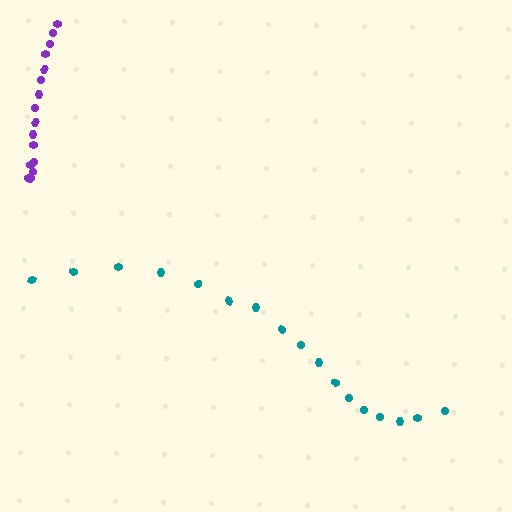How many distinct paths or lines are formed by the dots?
There are 2 distinct paths.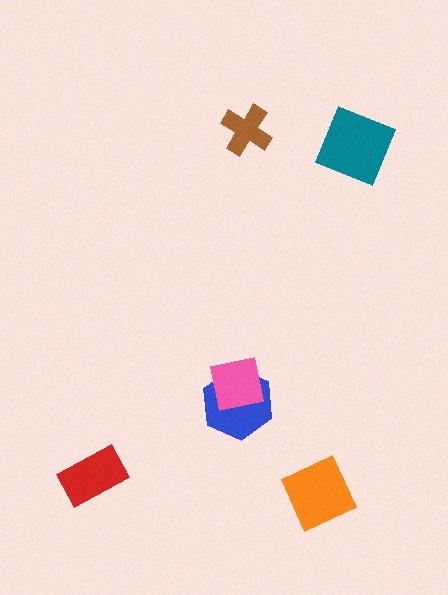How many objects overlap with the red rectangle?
0 objects overlap with the red rectangle.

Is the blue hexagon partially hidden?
Yes, it is partially covered by another shape.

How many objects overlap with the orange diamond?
0 objects overlap with the orange diamond.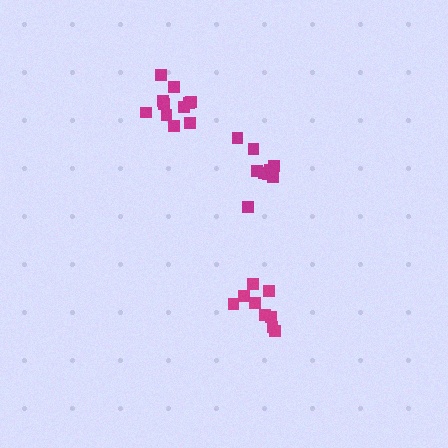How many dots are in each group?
Group 1: 9 dots, Group 2: 11 dots, Group 3: 9 dots (29 total).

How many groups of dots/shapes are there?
There are 3 groups.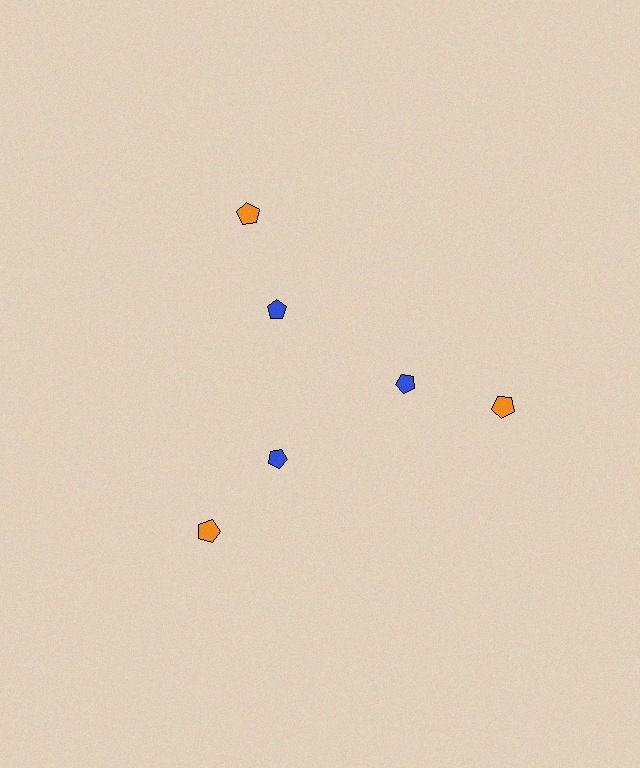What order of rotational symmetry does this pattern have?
This pattern has 3-fold rotational symmetry.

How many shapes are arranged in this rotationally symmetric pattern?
There are 6 shapes, arranged in 3 groups of 2.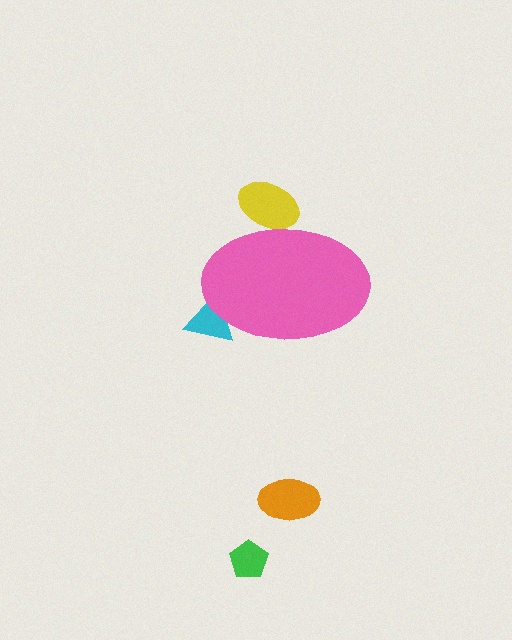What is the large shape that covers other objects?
A pink ellipse.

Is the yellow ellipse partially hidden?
Yes, the yellow ellipse is partially hidden behind the pink ellipse.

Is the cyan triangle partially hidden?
Yes, the cyan triangle is partially hidden behind the pink ellipse.